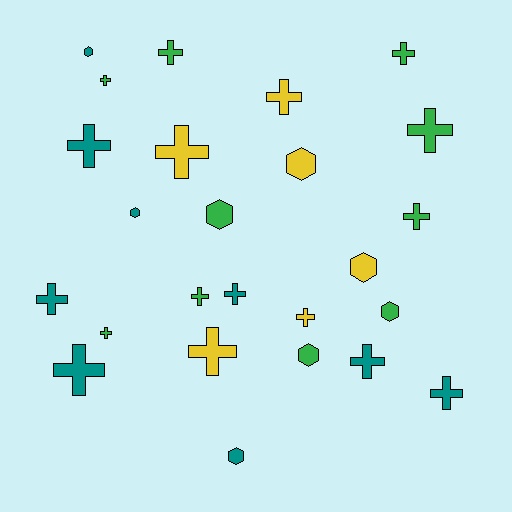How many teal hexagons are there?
There are 3 teal hexagons.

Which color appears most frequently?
Green, with 10 objects.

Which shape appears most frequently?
Cross, with 17 objects.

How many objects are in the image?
There are 25 objects.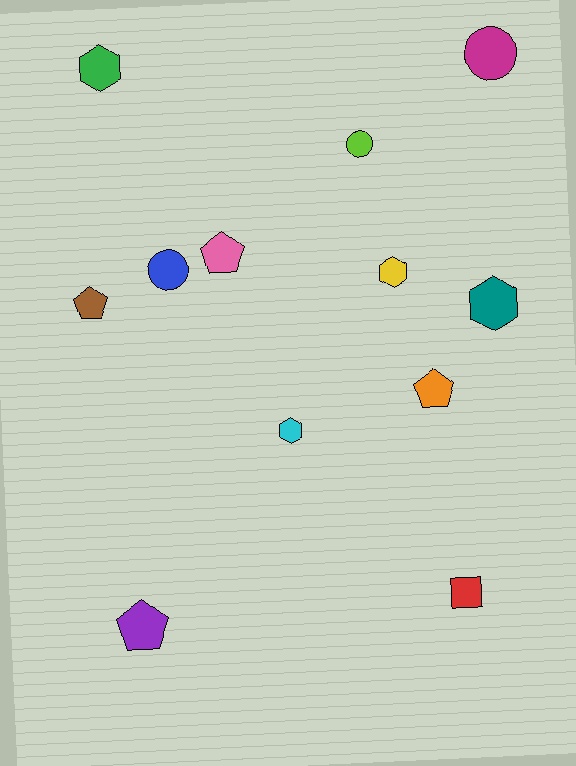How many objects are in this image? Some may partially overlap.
There are 12 objects.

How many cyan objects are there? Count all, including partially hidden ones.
There is 1 cyan object.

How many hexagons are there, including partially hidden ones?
There are 4 hexagons.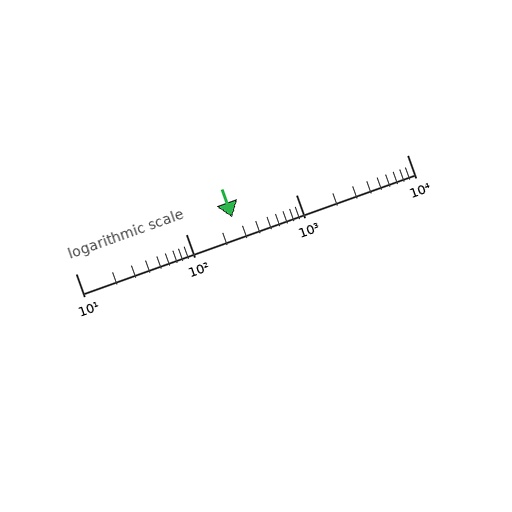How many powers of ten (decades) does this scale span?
The scale spans 3 decades, from 10 to 10000.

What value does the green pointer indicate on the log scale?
The pointer indicates approximately 260.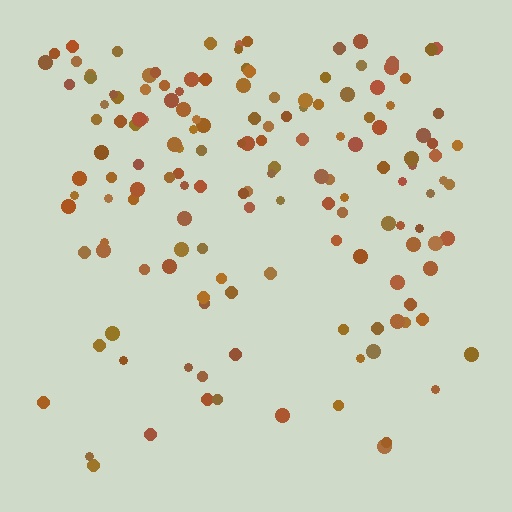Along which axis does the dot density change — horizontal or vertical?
Vertical.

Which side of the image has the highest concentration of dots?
The top.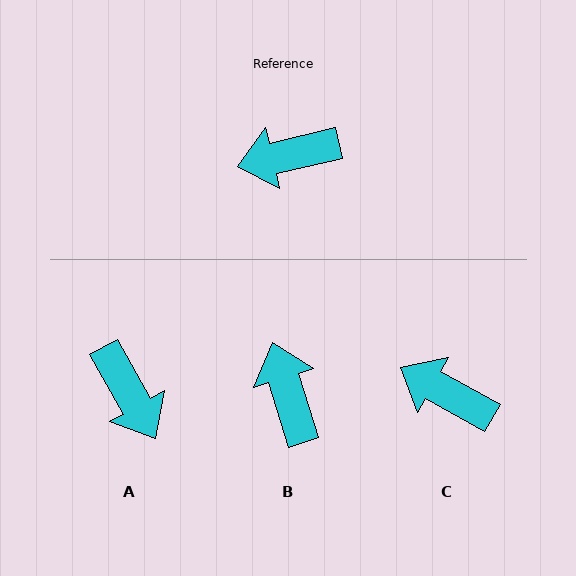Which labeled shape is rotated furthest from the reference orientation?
A, about 106 degrees away.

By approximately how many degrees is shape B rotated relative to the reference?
Approximately 86 degrees clockwise.